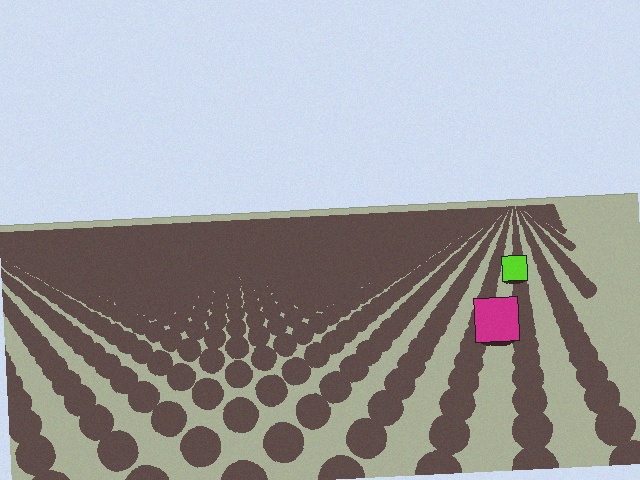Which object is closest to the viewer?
The magenta square is closest. The texture marks near it are larger and more spread out.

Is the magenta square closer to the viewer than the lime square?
Yes. The magenta square is closer — you can tell from the texture gradient: the ground texture is coarser near it.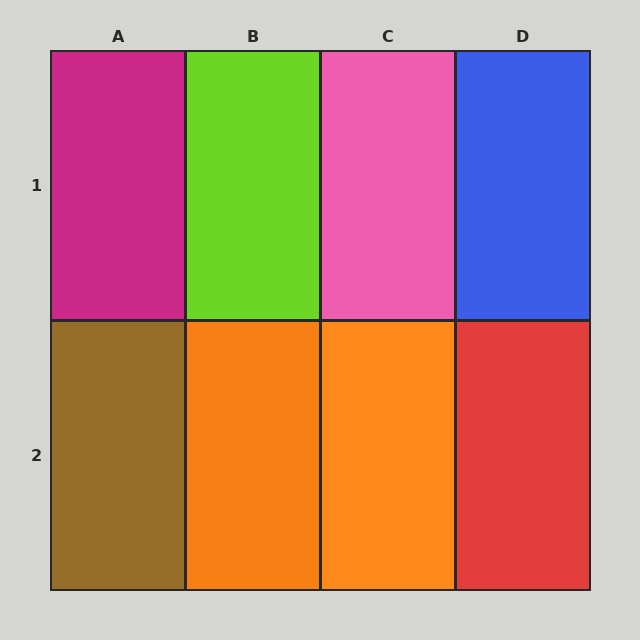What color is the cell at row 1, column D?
Blue.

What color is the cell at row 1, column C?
Pink.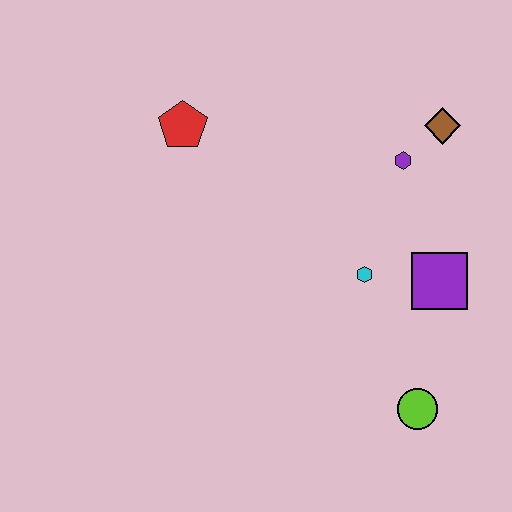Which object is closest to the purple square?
The cyan hexagon is closest to the purple square.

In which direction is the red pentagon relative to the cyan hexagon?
The red pentagon is to the left of the cyan hexagon.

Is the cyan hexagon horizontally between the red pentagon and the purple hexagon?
Yes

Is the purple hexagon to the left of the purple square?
Yes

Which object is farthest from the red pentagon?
The lime circle is farthest from the red pentagon.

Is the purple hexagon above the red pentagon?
No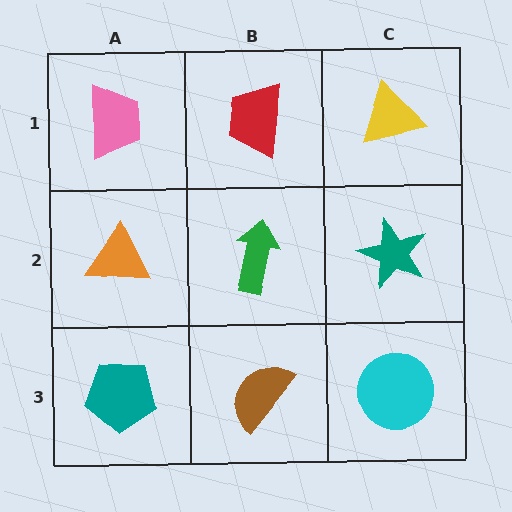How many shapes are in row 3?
3 shapes.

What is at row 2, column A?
An orange triangle.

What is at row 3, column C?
A cyan circle.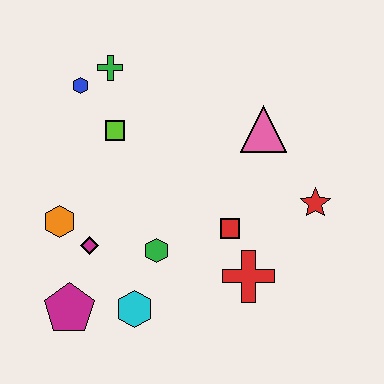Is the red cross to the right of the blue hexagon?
Yes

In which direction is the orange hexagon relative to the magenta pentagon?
The orange hexagon is above the magenta pentagon.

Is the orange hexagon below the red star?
Yes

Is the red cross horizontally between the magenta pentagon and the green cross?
No